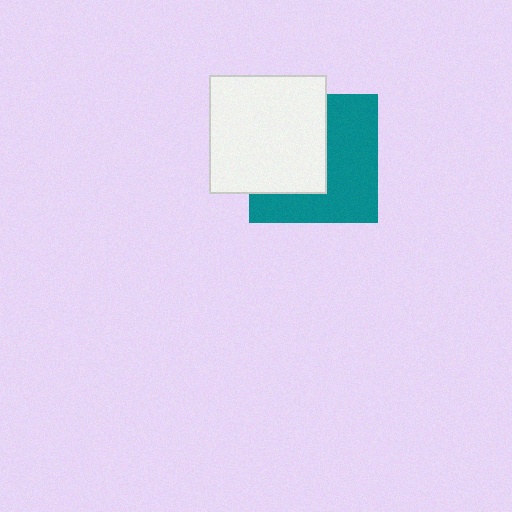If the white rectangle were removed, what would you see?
You would see the complete teal square.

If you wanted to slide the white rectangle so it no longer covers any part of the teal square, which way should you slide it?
Slide it left — that is the most direct way to separate the two shapes.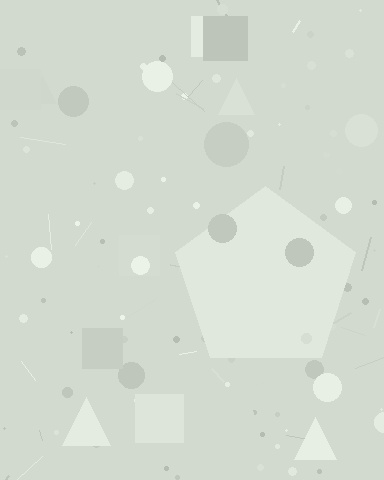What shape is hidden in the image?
A pentagon is hidden in the image.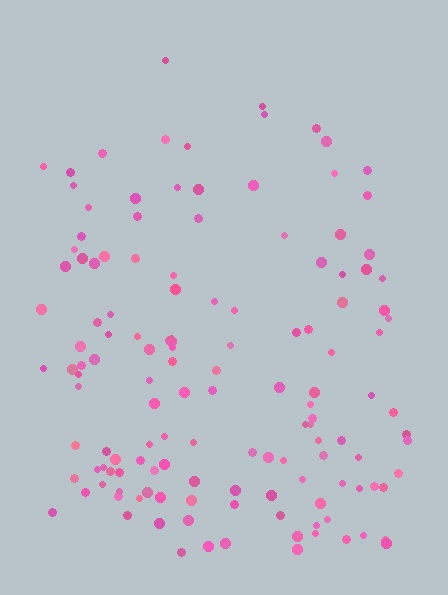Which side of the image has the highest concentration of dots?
The bottom.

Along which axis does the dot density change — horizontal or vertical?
Vertical.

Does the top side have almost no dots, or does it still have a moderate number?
Still a moderate number, just noticeably fewer than the bottom.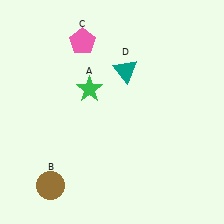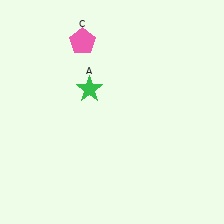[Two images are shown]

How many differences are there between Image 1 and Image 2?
There are 2 differences between the two images.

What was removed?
The teal triangle (D), the brown circle (B) were removed in Image 2.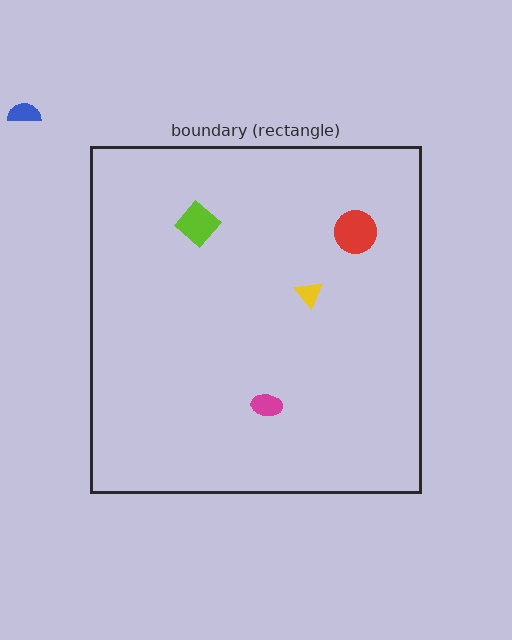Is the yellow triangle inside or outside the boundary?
Inside.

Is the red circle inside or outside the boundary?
Inside.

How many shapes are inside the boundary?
4 inside, 1 outside.